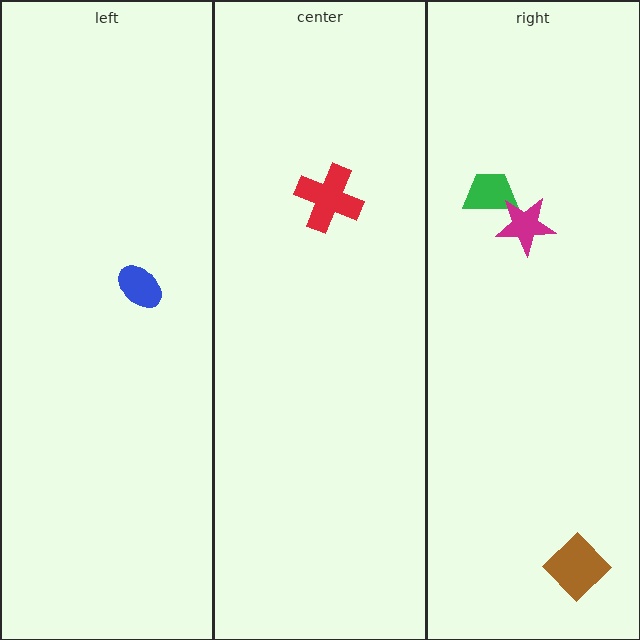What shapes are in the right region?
The green trapezoid, the brown diamond, the magenta star.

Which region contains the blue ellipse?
The left region.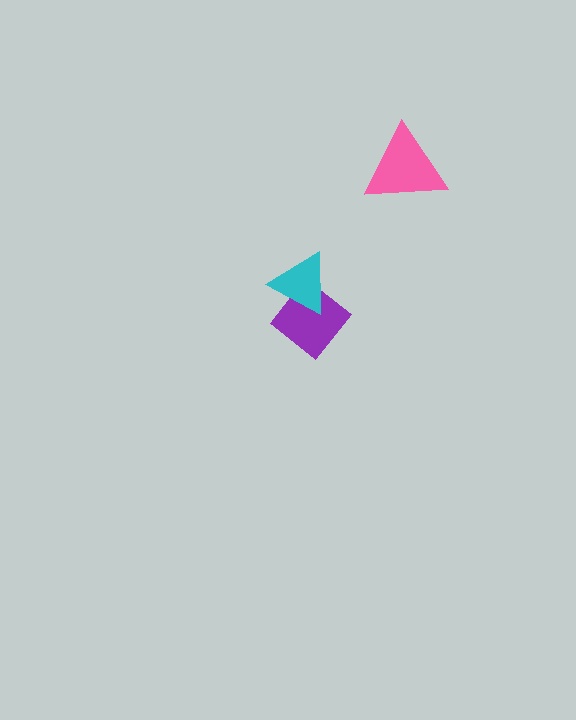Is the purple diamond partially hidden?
Yes, it is partially covered by another shape.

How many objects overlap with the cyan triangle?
1 object overlaps with the cyan triangle.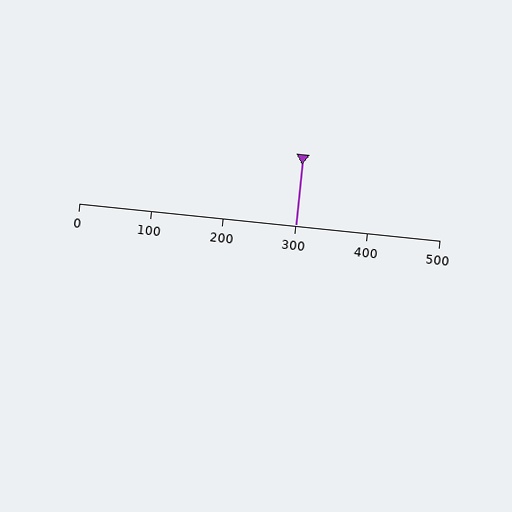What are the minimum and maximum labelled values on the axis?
The axis runs from 0 to 500.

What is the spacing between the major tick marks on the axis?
The major ticks are spaced 100 apart.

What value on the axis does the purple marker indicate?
The marker indicates approximately 300.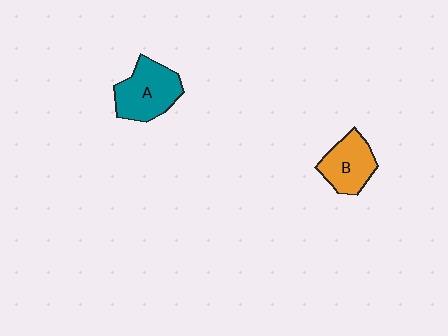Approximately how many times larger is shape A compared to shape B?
Approximately 1.2 times.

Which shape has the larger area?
Shape A (teal).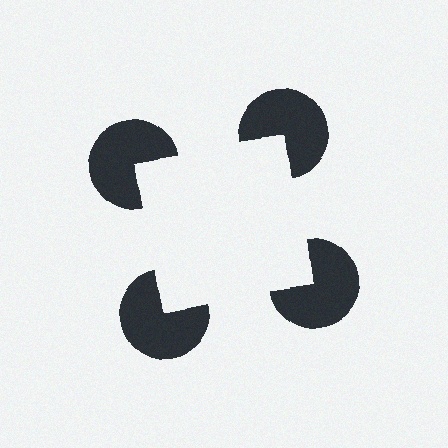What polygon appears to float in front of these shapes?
An illusory square — its edges are inferred from the aligned wedge cuts in the pac-man discs, not physically drawn.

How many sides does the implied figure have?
4 sides.